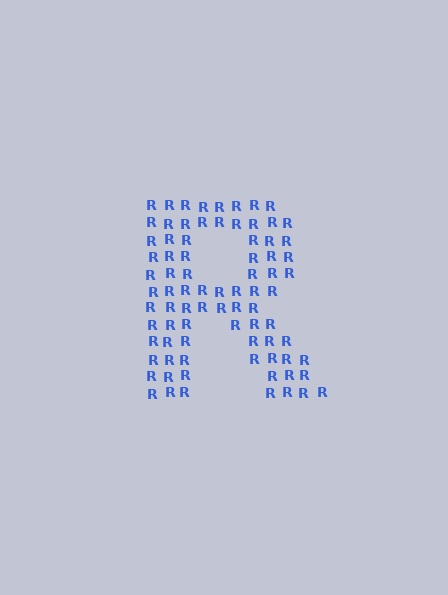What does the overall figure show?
The overall figure shows the letter R.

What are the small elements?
The small elements are letter R's.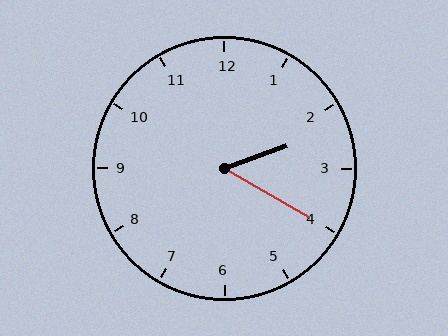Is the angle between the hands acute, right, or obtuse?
It is acute.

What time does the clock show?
2:20.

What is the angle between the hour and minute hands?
Approximately 50 degrees.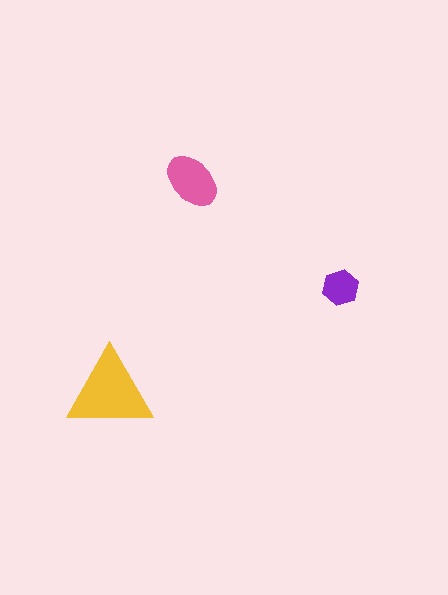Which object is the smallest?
The purple hexagon.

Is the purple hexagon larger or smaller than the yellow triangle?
Smaller.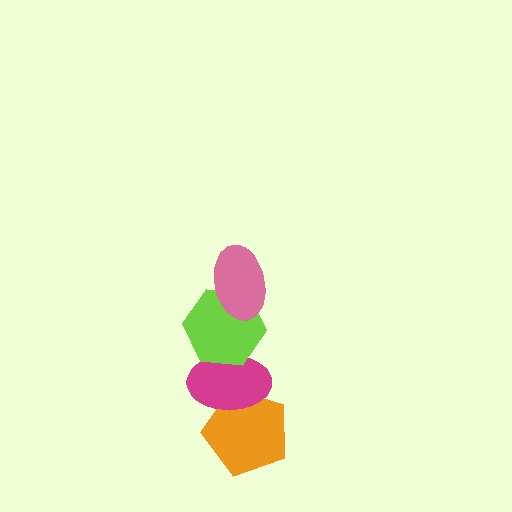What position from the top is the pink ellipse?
The pink ellipse is 1st from the top.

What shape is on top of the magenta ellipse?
The lime hexagon is on top of the magenta ellipse.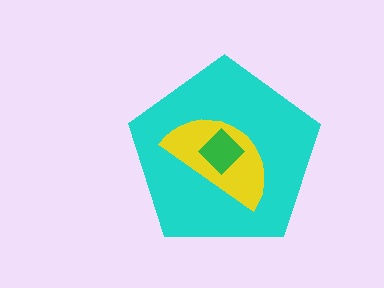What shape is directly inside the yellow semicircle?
The green diamond.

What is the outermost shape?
The cyan pentagon.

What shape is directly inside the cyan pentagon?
The yellow semicircle.